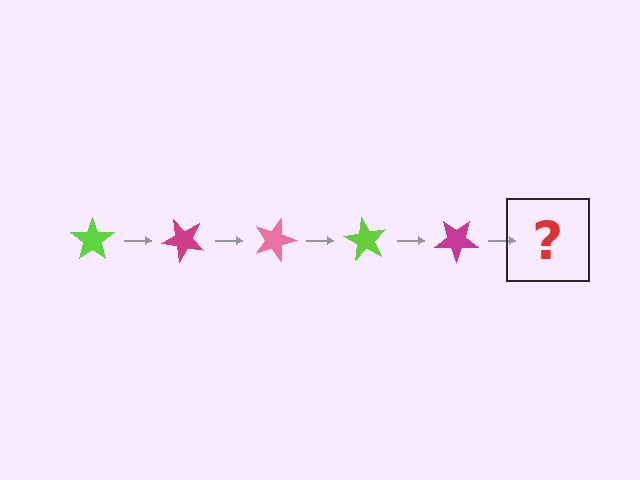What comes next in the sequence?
The next element should be a pink star, rotated 225 degrees from the start.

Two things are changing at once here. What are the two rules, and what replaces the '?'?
The two rules are that it rotates 45 degrees each step and the color cycles through lime, magenta, and pink. The '?' should be a pink star, rotated 225 degrees from the start.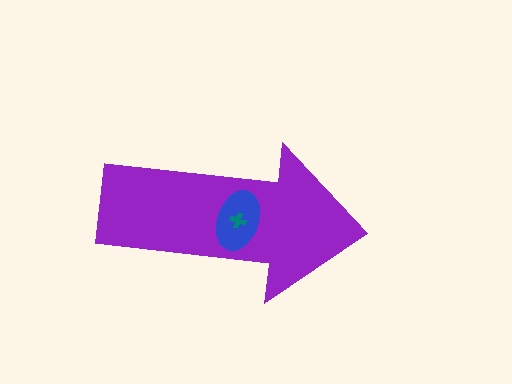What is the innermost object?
The teal cross.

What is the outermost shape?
The purple arrow.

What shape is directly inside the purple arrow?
The blue ellipse.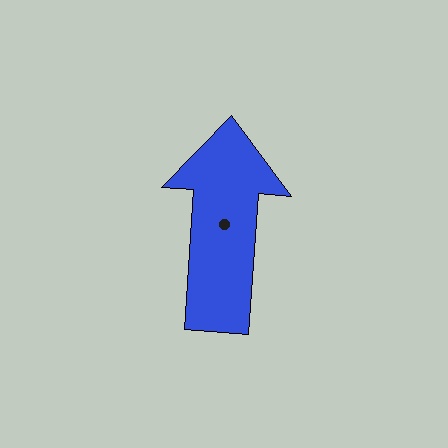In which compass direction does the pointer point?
North.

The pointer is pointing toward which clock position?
Roughly 12 o'clock.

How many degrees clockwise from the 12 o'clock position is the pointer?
Approximately 4 degrees.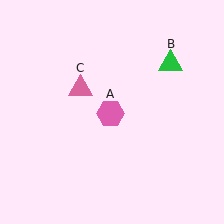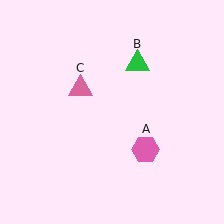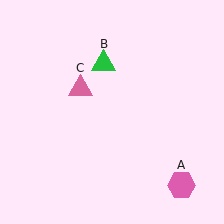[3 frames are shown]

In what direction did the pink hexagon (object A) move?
The pink hexagon (object A) moved down and to the right.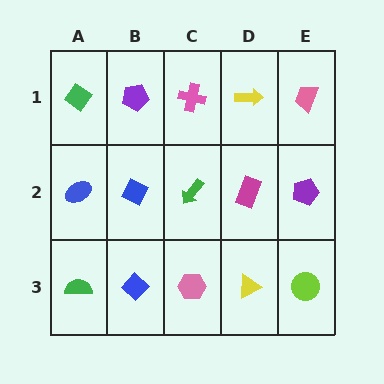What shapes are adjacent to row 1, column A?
A blue ellipse (row 2, column A), a purple pentagon (row 1, column B).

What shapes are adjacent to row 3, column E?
A purple pentagon (row 2, column E), a yellow triangle (row 3, column D).